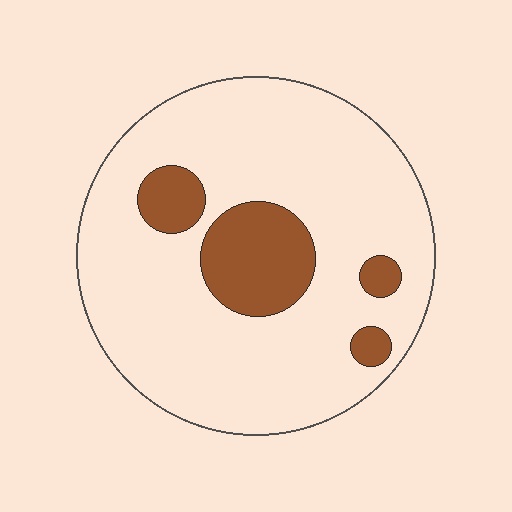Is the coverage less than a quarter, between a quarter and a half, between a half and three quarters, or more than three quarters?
Less than a quarter.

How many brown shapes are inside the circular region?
4.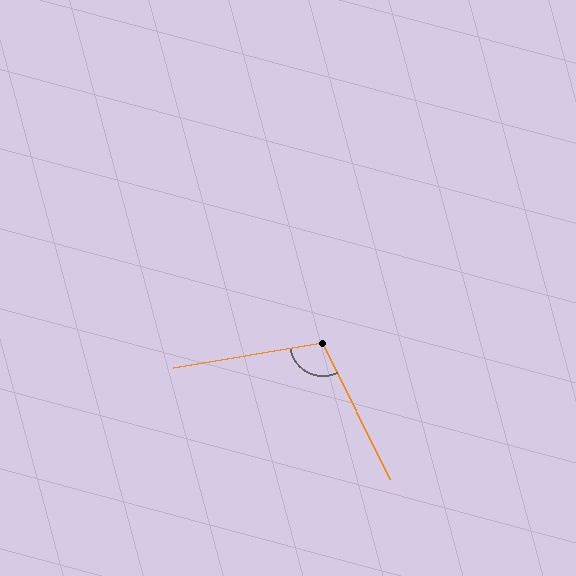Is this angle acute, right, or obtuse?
It is obtuse.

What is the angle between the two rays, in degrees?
Approximately 107 degrees.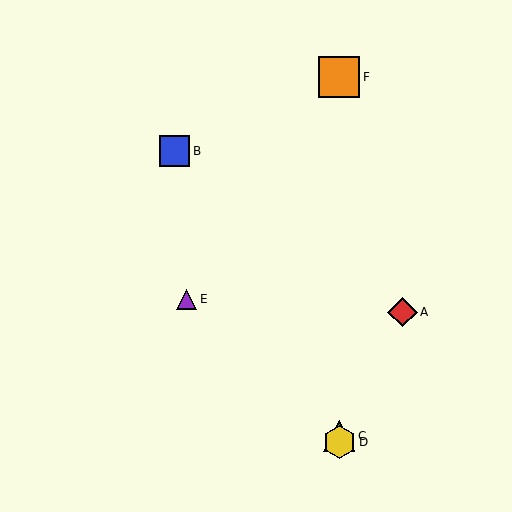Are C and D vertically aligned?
Yes, both are at x≈339.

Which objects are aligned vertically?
Objects C, D, F are aligned vertically.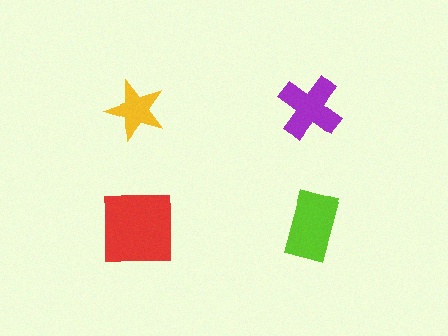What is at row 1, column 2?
A purple cross.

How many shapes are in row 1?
2 shapes.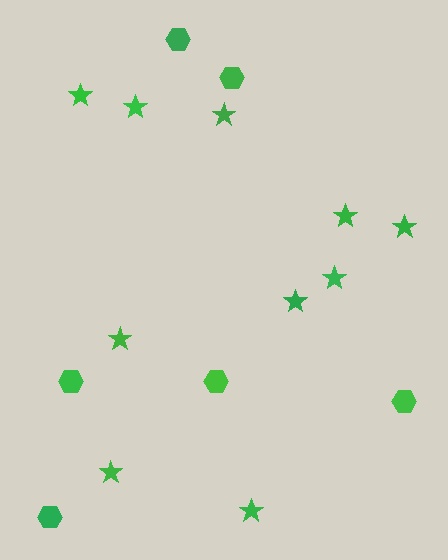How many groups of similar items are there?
There are 2 groups: one group of stars (10) and one group of hexagons (6).